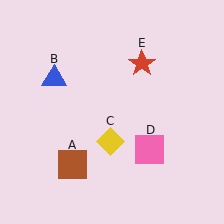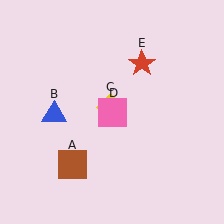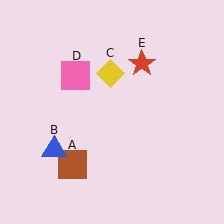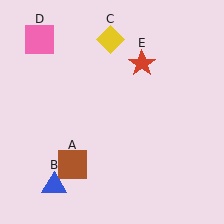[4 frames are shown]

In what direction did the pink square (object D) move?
The pink square (object D) moved up and to the left.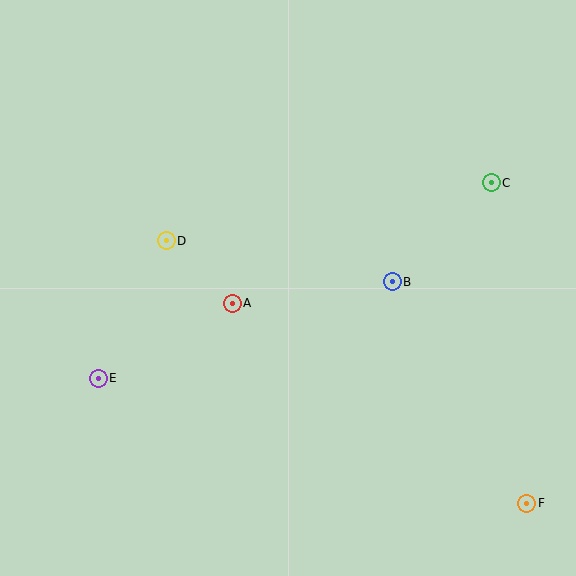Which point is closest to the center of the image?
Point A at (232, 303) is closest to the center.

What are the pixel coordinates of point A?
Point A is at (232, 303).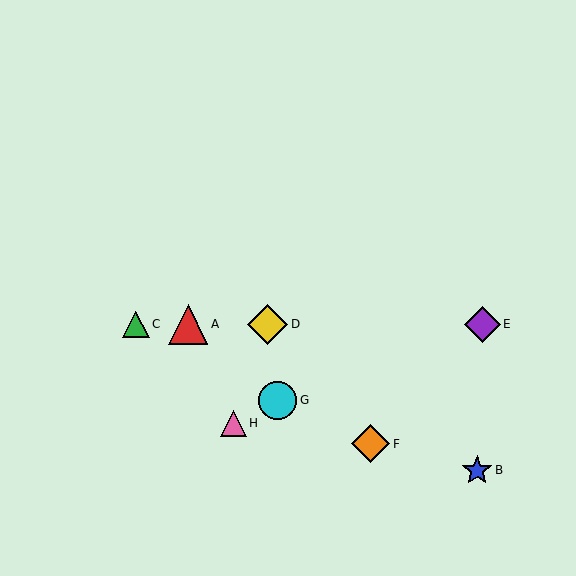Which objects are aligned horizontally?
Objects A, C, D, E are aligned horizontally.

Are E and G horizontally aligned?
No, E is at y≈324 and G is at y≈400.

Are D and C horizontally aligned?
Yes, both are at y≈324.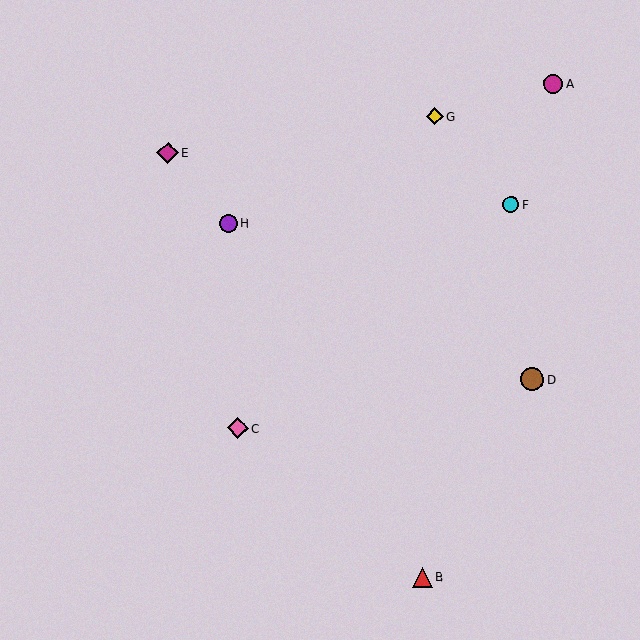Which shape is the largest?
The brown circle (labeled D) is the largest.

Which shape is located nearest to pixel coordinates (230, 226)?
The purple circle (labeled H) at (228, 223) is nearest to that location.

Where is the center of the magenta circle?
The center of the magenta circle is at (553, 84).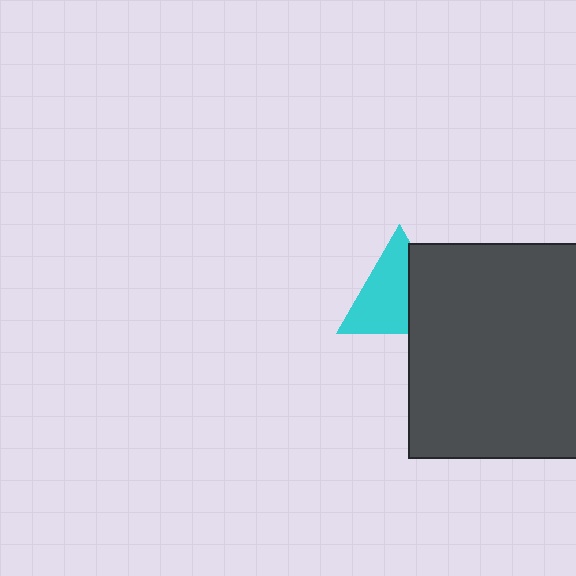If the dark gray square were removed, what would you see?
You would see the complete cyan triangle.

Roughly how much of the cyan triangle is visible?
About half of it is visible (roughly 62%).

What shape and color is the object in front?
The object in front is a dark gray square.